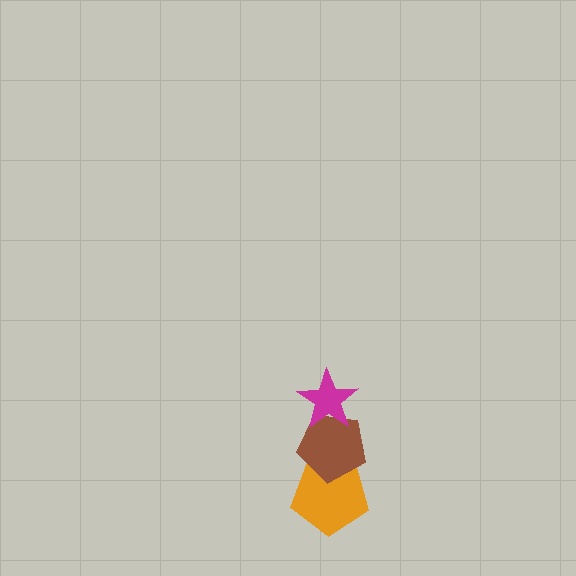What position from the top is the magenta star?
The magenta star is 1st from the top.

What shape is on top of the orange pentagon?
The brown pentagon is on top of the orange pentagon.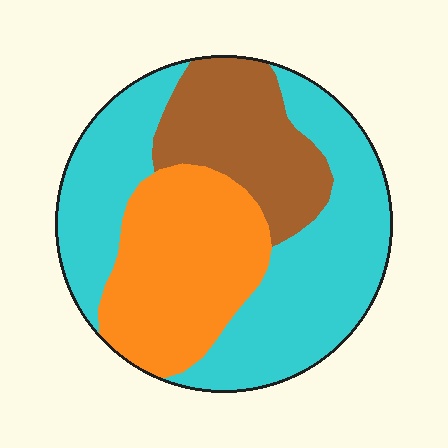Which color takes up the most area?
Cyan, at roughly 50%.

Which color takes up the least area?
Brown, at roughly 20%.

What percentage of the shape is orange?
Orange takes up between a sixth and a third of the shape.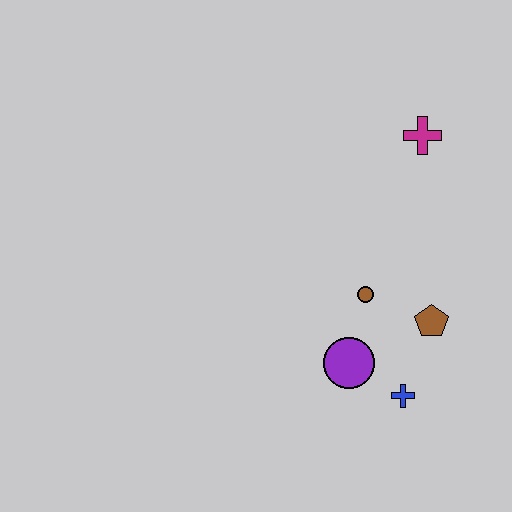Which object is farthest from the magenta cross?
The blue cross is farthest from the magenta cross.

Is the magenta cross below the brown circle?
No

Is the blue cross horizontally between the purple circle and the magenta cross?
Yes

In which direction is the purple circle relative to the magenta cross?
The purple circle is below the magenta cross.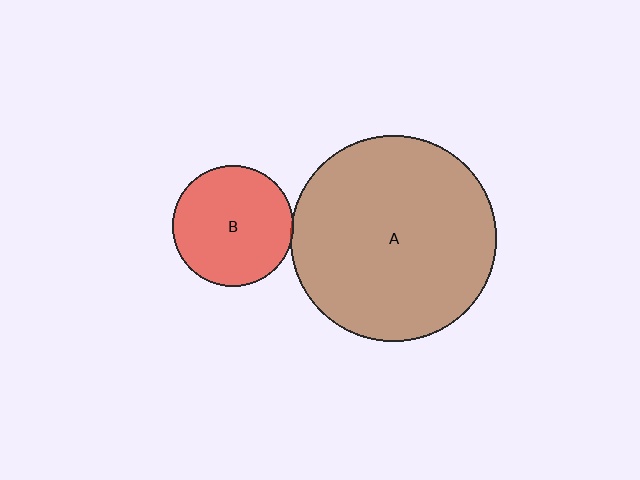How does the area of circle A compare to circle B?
Approximately 2.9 times.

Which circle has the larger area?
Circle A (brown).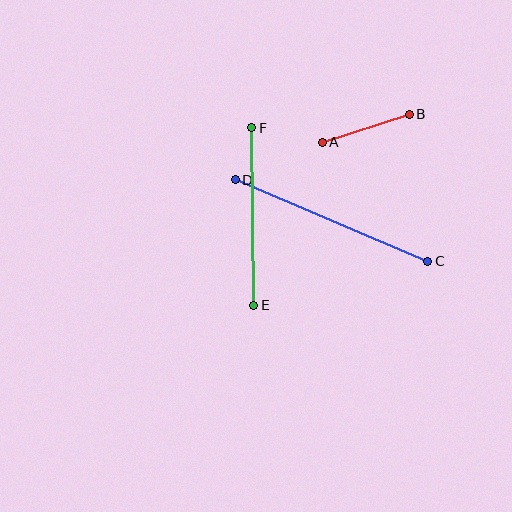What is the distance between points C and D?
The distance is approximately 209 pixels.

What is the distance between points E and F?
The distance is approximately 177 pixels.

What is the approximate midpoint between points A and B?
The midpoint is at approximately (366, 128) pixels.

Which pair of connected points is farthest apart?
Points C and D are farthest apart.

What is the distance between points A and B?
The distance is approximately 91 pixels.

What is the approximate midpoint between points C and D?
The midpoint is at approximately (332, 221) pixels.